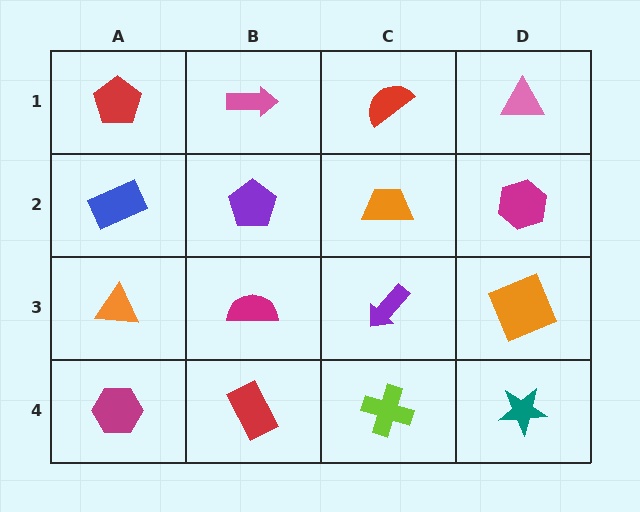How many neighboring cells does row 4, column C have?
3.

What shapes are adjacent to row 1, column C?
An orange trapezoid (row 2, column C), a pink arrow (row 1, column B), a pink triangle (row 1, column D).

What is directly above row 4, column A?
An orange triangle.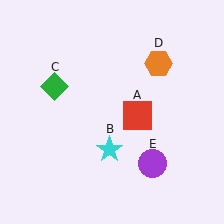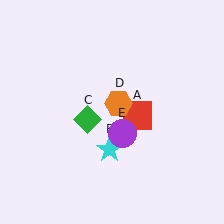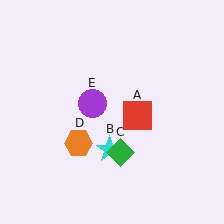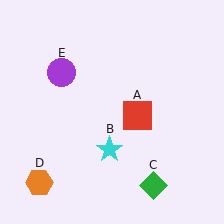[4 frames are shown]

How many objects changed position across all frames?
3 objects changed position: green diamond (object C), orange hexagon (object D), purple circle (object E).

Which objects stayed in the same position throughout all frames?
Red square (object A) and cyan star (object B) remained stationary.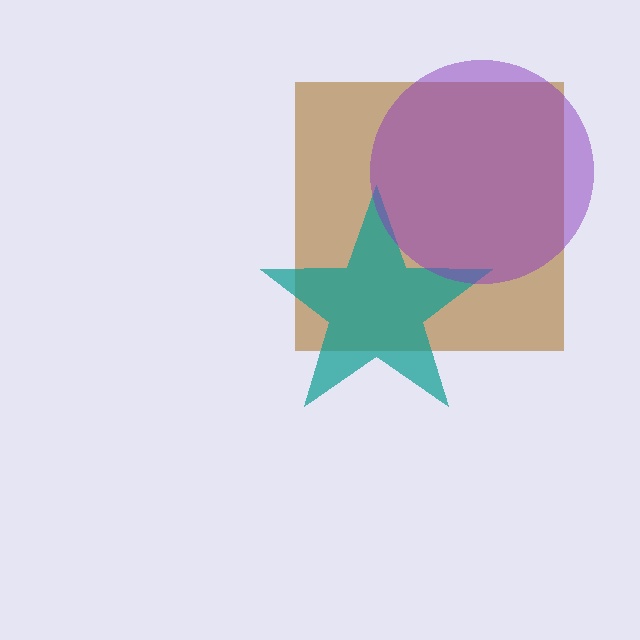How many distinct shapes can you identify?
There are 3 distinct shapes: a brown square, a teal star, a purple circle.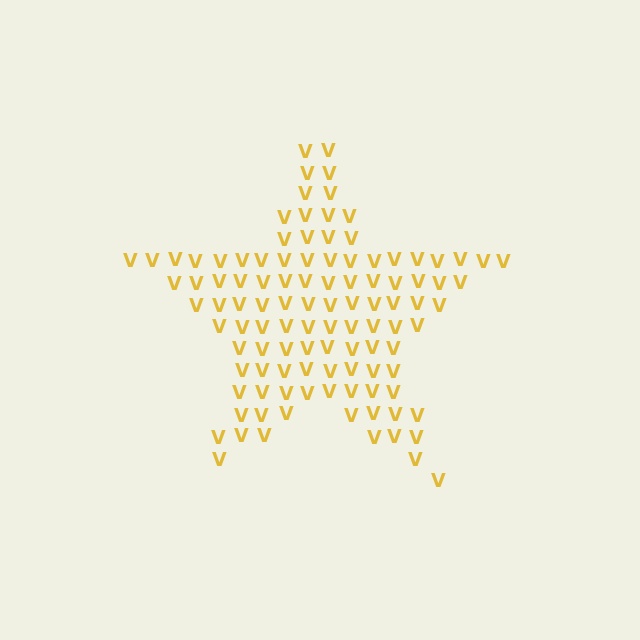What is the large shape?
The large shape is a star.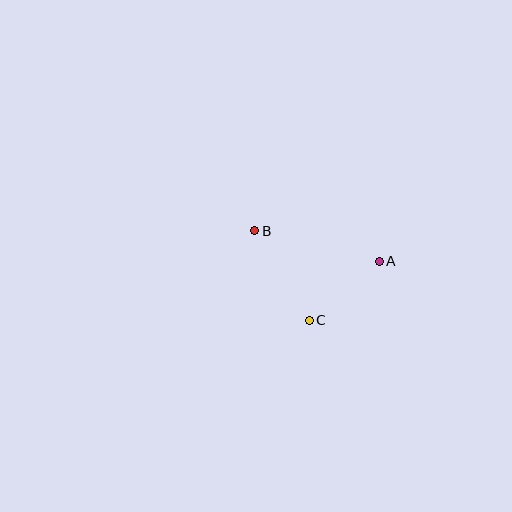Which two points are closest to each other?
Points A and C are closest to each other.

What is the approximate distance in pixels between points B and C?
The distance between B and C is approximately 105 pixels.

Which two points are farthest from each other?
Points A and B are farthest from each other.